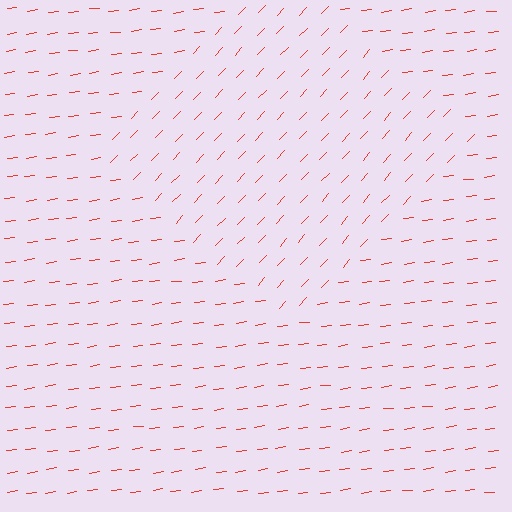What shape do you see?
I see a diamond.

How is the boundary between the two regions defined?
The boundary is defined purely by a change in line orientation (approximately 39 degrees difference). All lines are the same color and thickness.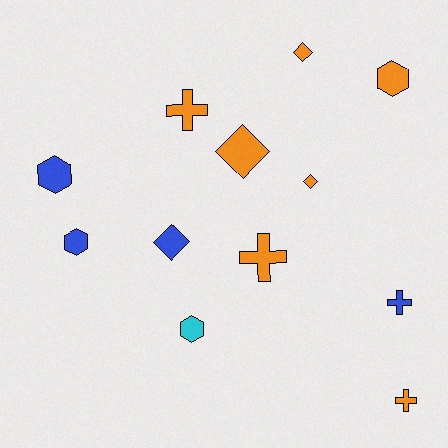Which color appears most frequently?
Orange, with 7 objects.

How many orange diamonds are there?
There are 3 orange diamonds.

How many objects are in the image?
There are 12 objects.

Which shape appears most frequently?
Hexagon, with 4 objects.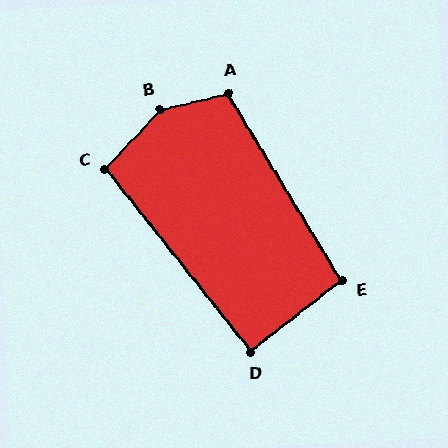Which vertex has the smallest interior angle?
D, at approximately 90 degrees.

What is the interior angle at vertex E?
Approximately 97 degrees (obtuse).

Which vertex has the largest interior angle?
B, at approximately 146 degrees.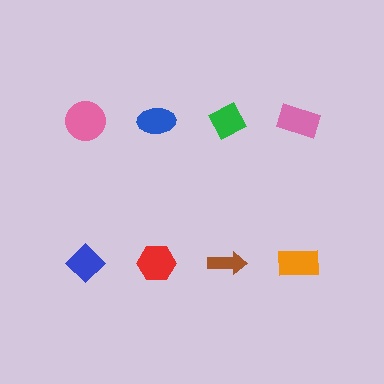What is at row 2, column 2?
A red hexagon.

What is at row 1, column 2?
A blue ellipse.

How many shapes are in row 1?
4 shapes.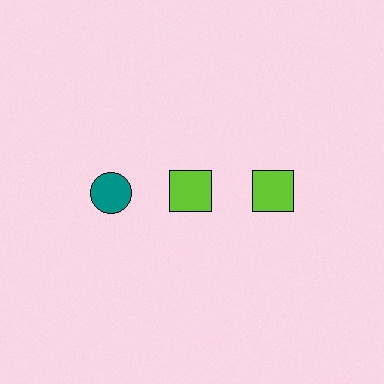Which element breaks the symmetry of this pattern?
The teal circle in the top row, leftmost column breaks the symmetry. All other shapes are lime squares.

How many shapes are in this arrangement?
There are 3 shapes arranged in a grid pattern.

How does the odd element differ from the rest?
It differs in both color (teal instead of lime) and shape (circle instead of square).